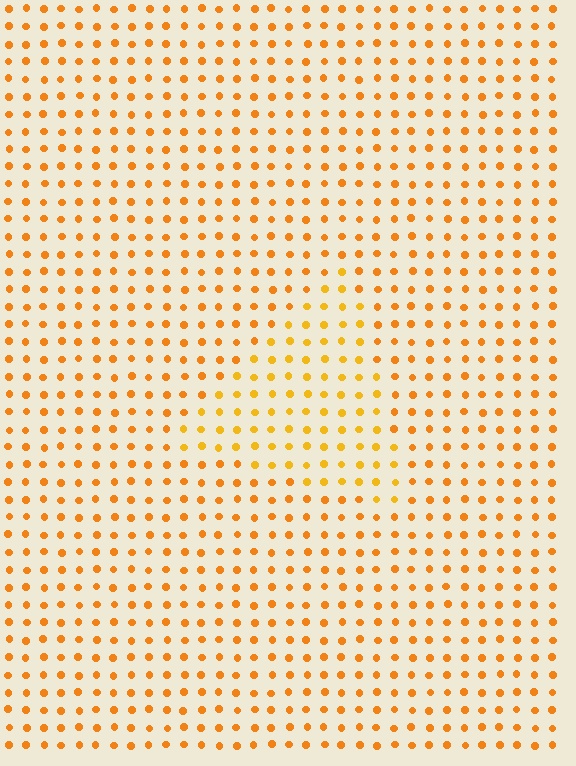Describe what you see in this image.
The image is filled with small orange elements in a uniform arrangement. A triangle-shaped region is visible where the elements are tinted to a slightly different hue, forming a subtle color boundary.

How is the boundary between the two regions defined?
The boundary is defined purely by a slight shift in hue (about 15 degrees). Spacing, size, and orientation are identical on both sides.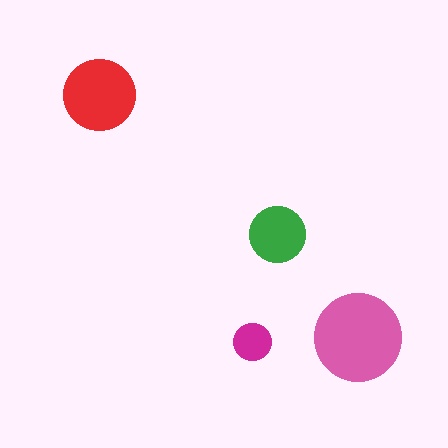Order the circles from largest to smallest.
the pink one, the red one, the green one, the magenta one.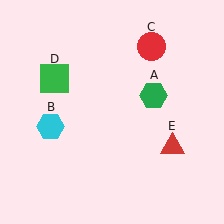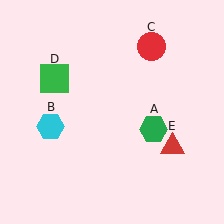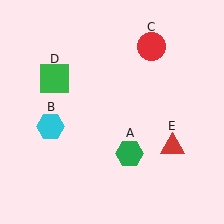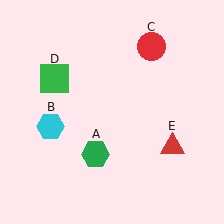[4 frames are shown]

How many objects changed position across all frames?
1 object changed position: green hexagon (object A).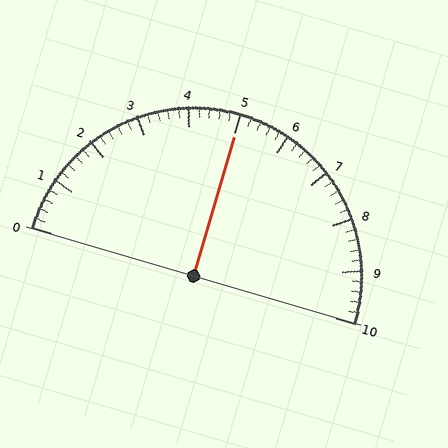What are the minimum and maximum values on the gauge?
The gauge ranges from 0 to 10.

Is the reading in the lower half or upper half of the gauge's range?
The reading is in the upper half of the range (0 to 10).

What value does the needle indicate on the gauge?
The needle indicates approximately 5.0.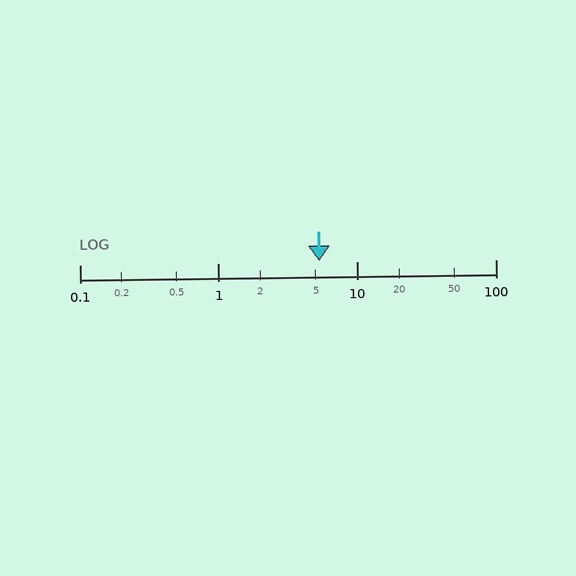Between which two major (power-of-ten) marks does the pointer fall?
The pointer is between 1 and 10.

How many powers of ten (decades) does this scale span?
The scale spans 3 decades, from 0.1 to 100.